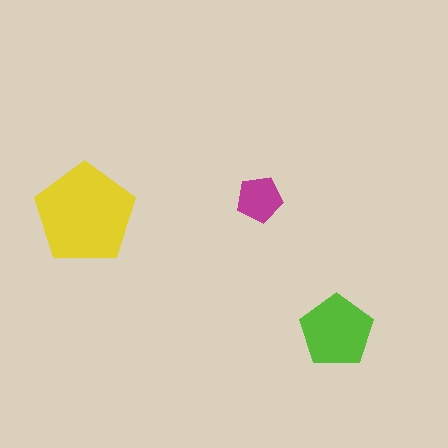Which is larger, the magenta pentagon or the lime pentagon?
The lime one.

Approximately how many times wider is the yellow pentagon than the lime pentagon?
About 1.5 times wider.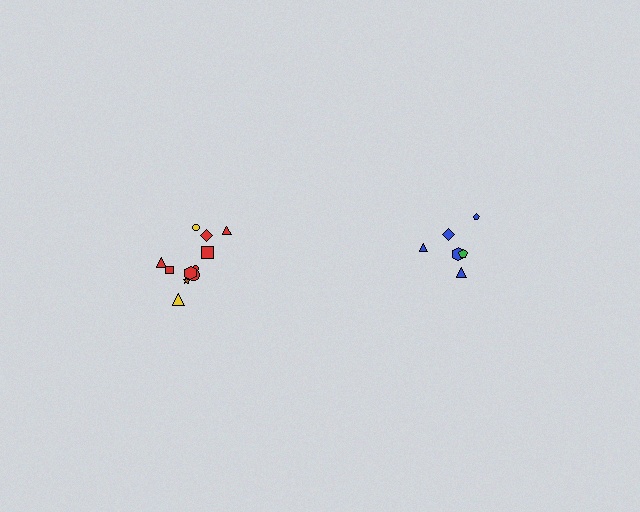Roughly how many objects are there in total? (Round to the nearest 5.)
Roughly 20 objects in total.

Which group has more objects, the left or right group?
The left group.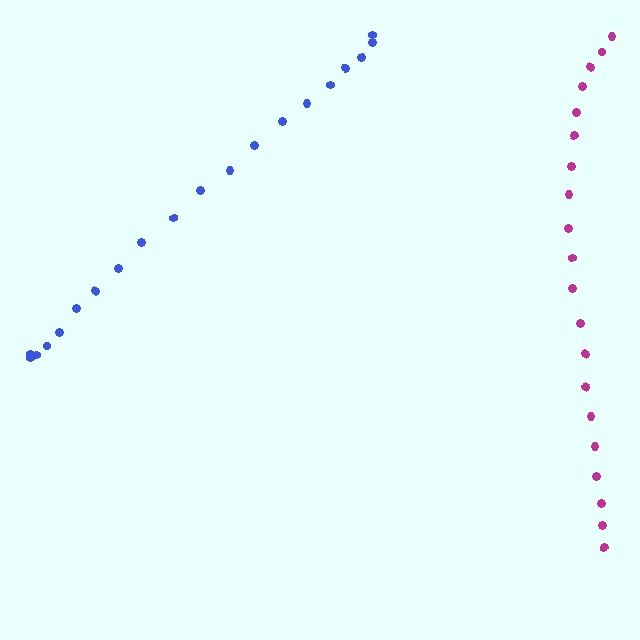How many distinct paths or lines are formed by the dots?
There are 2 distinct paths.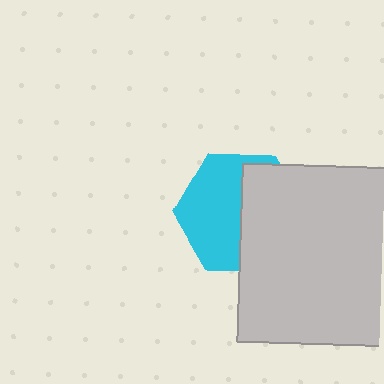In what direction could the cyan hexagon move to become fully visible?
The cyan hexagon could move left. That would shift it out from behind the light gray square entirely.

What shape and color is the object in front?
The object in front is a light gray square.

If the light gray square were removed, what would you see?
You would see the complete cyan hexagon.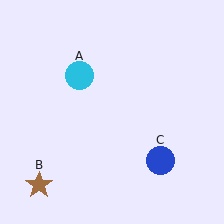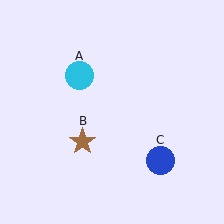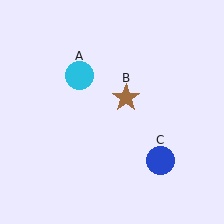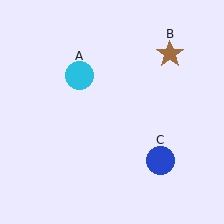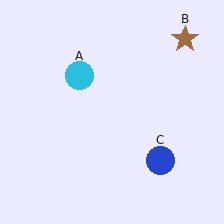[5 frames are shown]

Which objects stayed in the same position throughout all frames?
Cyan circle (object A) and blue circle (object C) remained stationary.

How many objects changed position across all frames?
1 object changed position: brown star (object B).